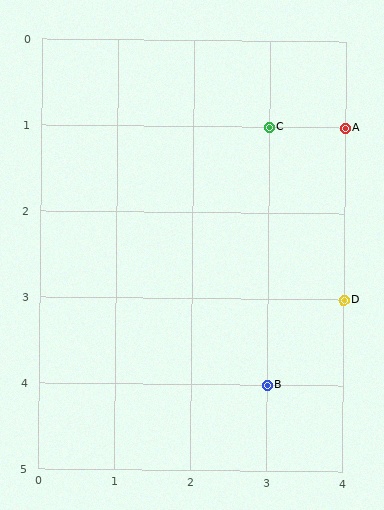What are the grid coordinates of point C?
Point C is at grid coordinates (3, 1).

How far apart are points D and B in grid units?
Points D and B are 1 column and 1 row apart (about 1.4 grid units diagonally).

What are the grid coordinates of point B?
Point B is at grid coordinates (3, 4).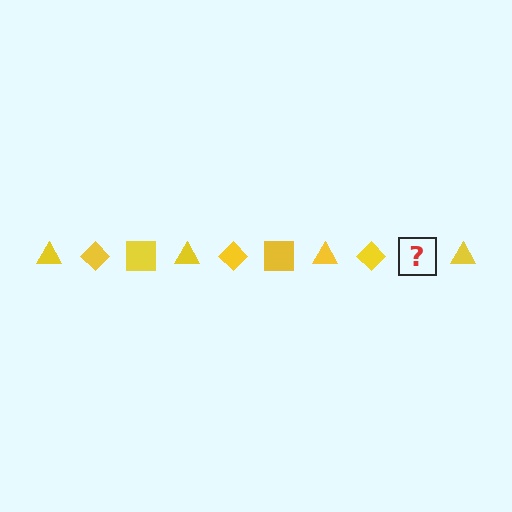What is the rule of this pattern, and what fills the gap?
The rule is that the pattern cycles through triangle, diamond, square shapes in yellow. The gap should be filled with a yellow square.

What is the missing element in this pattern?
The missing element is a yellow square.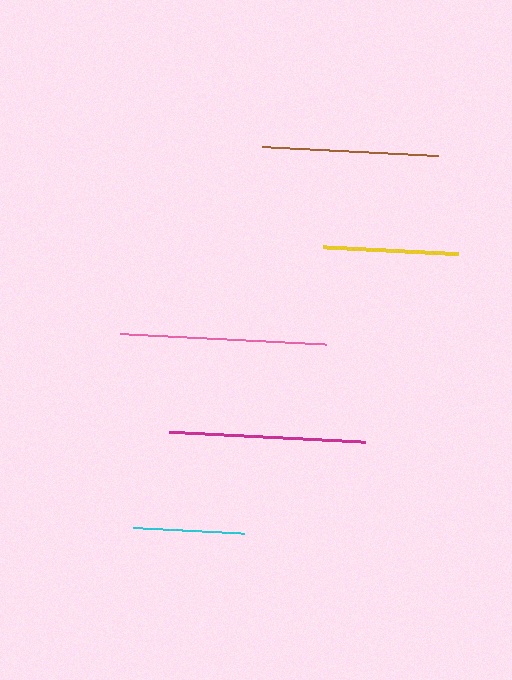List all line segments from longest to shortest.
From longest to shortest: pink, magenta, brown, yellow, cyan.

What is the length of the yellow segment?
The yellow segment is approximately 136 pixels long.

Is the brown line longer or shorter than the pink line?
The pink line is longer than the brown line.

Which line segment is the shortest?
The cyan line is the shortest at approximately 111 pixels.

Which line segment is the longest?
The pink line is the longest at approximately 206 pixels.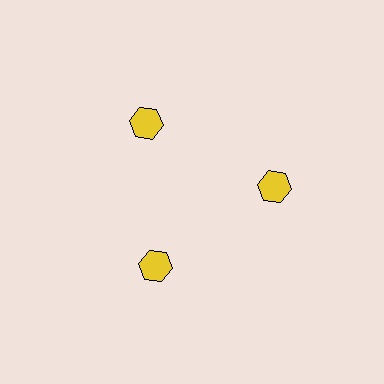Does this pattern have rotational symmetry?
Yes, this pattern has 3-fold rotational symmetry. It looks the same after rotating 120 degrees around the center.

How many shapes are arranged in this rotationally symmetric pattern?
There are 3 shapes, arranged in 3 groups of 1.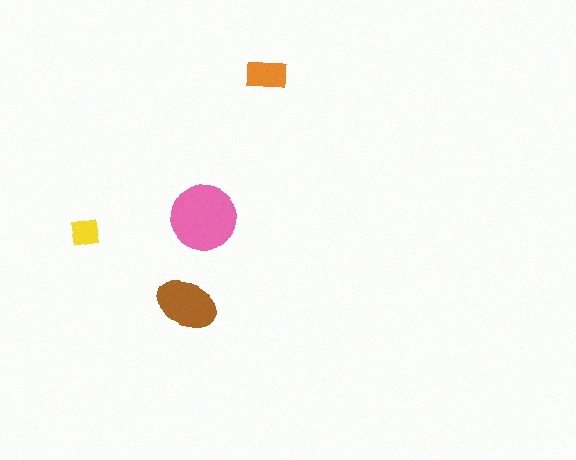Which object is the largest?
The pink circle.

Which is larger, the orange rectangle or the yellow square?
The orange rectangle.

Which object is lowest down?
The brown ellipse is bottommost.